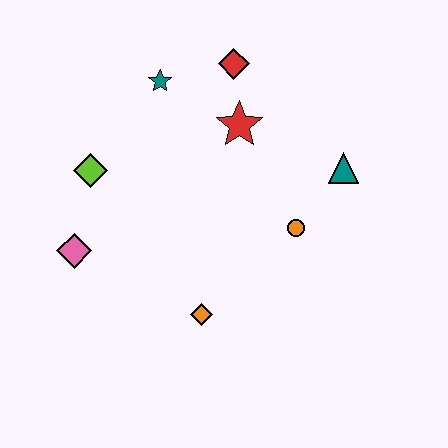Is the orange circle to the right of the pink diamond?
Yes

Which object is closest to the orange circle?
The teal triangle is closest to the orange circle.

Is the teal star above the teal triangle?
Yes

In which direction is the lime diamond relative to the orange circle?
The lime diamond is to the left of the orange circle.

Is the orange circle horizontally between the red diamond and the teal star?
No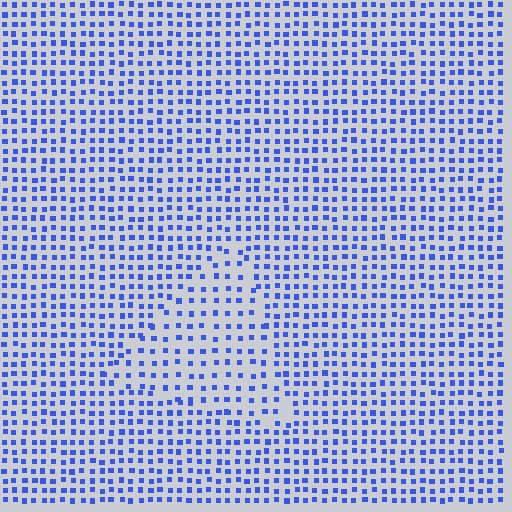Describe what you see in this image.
The image contains small blue elements arranged at two different densities. A triangle-shaped region is visible where the elements are less densely packed than the surrounding area.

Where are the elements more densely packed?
The elements are more densely packed outside the triangle boundary.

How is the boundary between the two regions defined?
The boundary is defined by a change in element density (approximately 1.6x ratio). All elements are the same color, size, and shape.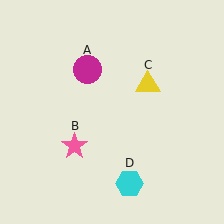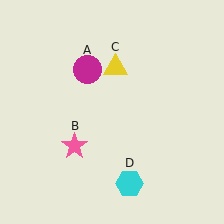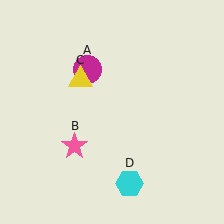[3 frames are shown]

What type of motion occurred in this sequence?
The yellow triangle (object C) rotated counterclockwise around the center of the scene.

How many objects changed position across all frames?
1 object changed position: yellow triangle (object C).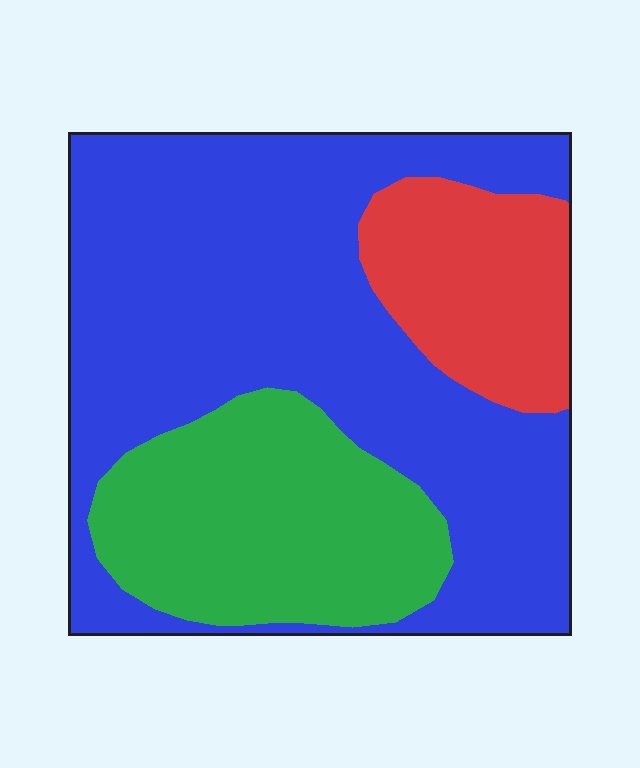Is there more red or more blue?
Blue.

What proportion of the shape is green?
Green takes up about one quarter (1/4) of the shape.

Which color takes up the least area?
Red, at roughly 15%.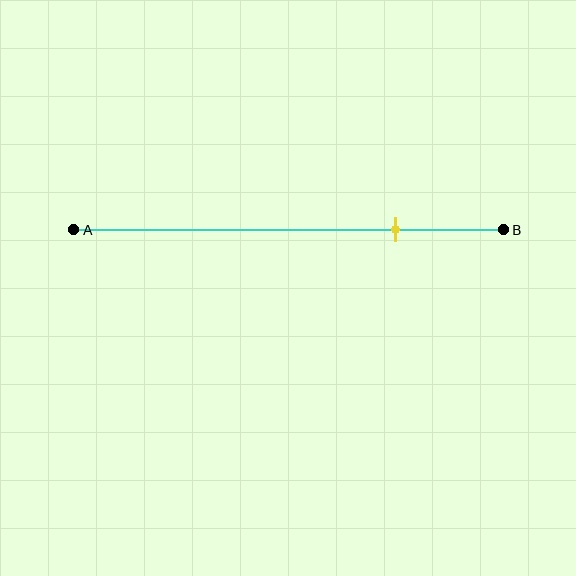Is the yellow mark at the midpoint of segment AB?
No, the mark is at about 75% from A, not at the 50% midpoint.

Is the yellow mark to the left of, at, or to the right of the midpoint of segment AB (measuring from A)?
The yellow mark is to the right of the midpoint of segment AB.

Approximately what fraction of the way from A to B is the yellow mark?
The yellow mark is approximately 75% of the way from A to B.